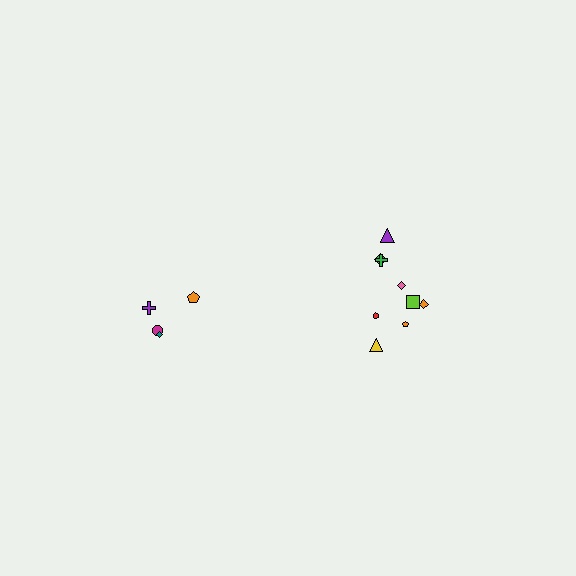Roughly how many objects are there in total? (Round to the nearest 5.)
Roughly 15 objects in total.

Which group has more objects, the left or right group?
The right group.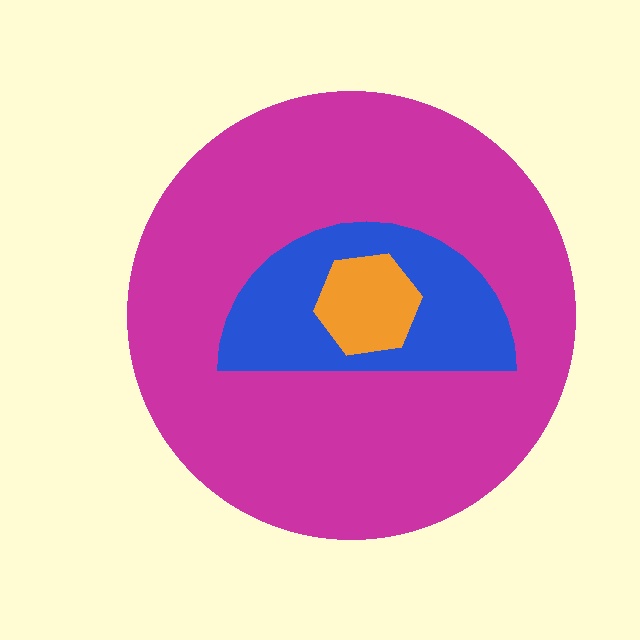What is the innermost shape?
The orange hexagon.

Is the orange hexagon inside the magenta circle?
Yes.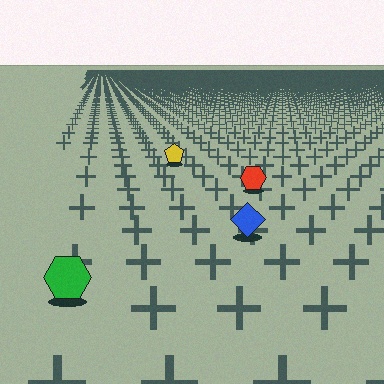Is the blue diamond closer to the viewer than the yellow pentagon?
Yes. The blue diamond is closer — you can tell from the texture gradient: the ground texture is coarser near it.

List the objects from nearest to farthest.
From nearest to farthest: the green hexagon, the blue diamond, the red hexagon, the yellow pentagon.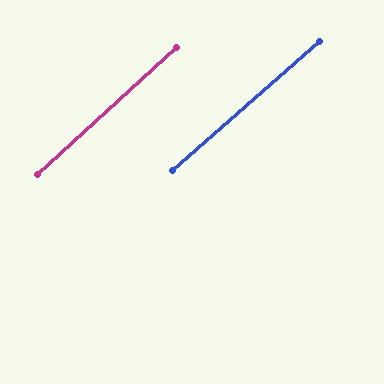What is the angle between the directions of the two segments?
Approximately 1 degree.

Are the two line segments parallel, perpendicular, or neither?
Parallel — their directions differ by only 1.2°.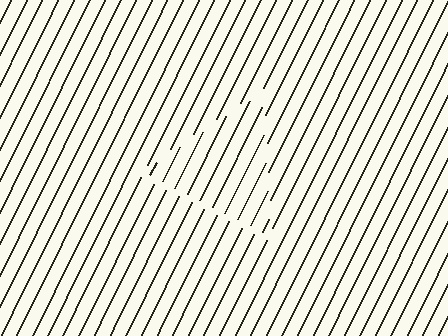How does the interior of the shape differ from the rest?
The interior of the shape contains the same grating, shifted by half a period — the contour is defined by the phase discontinuity where line-ends from the inner and outer gratings abut.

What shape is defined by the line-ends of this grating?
An illusory triangle. The interior of the shape contains the same grating, shifted by half a period — the contour is defined by the phase discontinuity where line-ends from the inner and outer gratings abut.